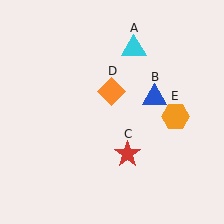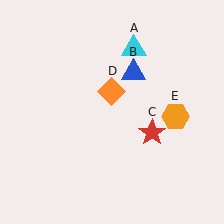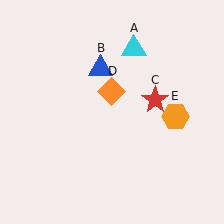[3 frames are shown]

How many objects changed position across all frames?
2 objects changed position: blue triangle (object B), red star (object C).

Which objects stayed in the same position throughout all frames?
Cyan triangle (object A) and orange diamond (object D) and orange hexagon (object E) remained stationary.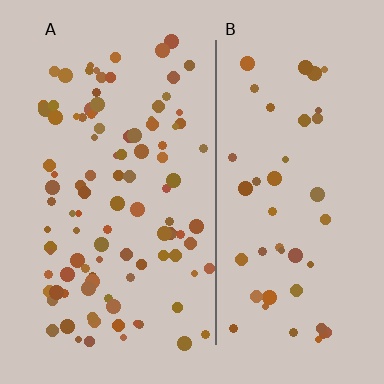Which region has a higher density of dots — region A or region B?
A (the left).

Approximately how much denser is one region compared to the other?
Approximately 2.2× — region A over region B.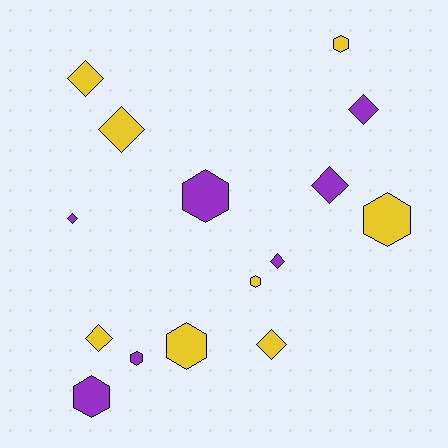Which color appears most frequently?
Yellow, with 8 objects.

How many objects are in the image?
There are 15 objects.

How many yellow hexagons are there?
There are 4 yellow hexagons.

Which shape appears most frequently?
Diamond, with 8 objects.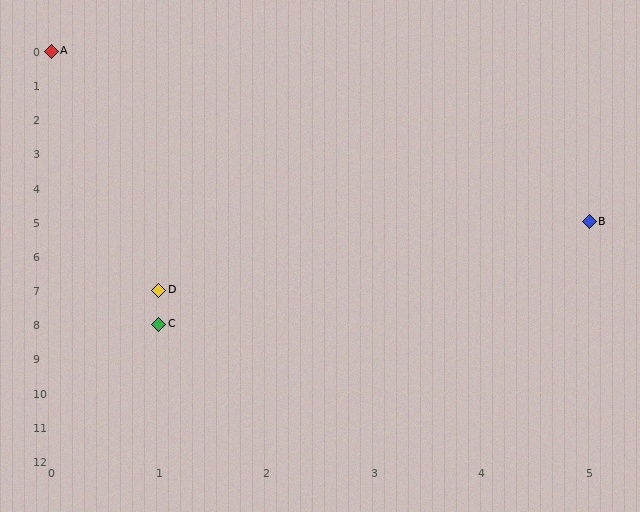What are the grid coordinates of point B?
Point B is at grid coordinates (5, 5).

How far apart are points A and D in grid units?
Points A and D are 1 column and 7 rows apart (about 7.1 grid units diagonally).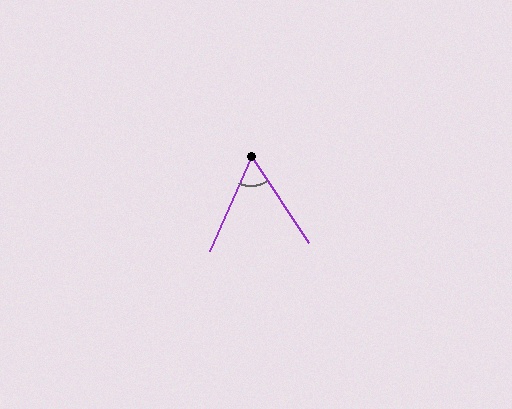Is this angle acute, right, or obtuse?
It is acute.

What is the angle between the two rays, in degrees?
Approximately 57 degrees.